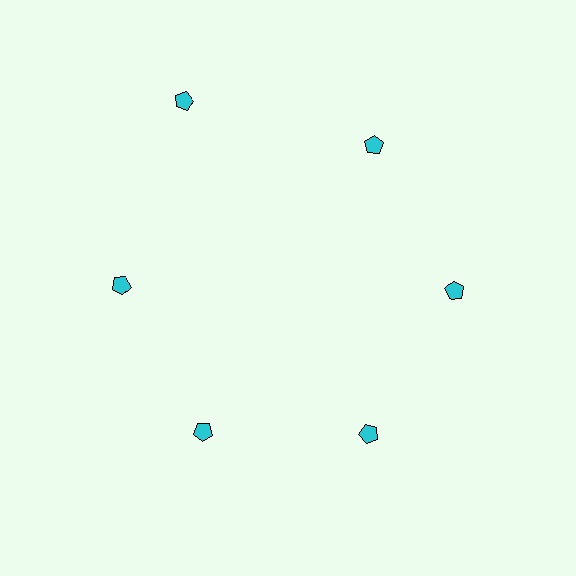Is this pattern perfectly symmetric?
No. The 6 cyan pentagons are arranged in a ring, but one element near the 11 o'clock position is pushed outward from the center, breaking the 6-fold rotational symmetry.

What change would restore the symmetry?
The symmetry would be restored by moving it inward, back onto the ring so that all 6 pentagons sit at equal angles and equal distance from the center.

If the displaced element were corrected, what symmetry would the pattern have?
It would have 6-fold rotational symmetry — the pattern would map onto itself every 60 degrees.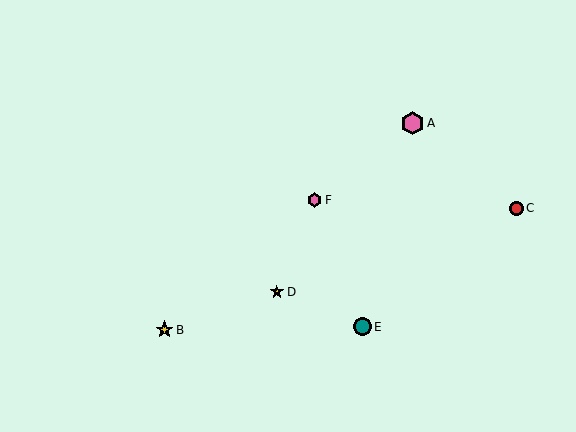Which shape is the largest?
The pink hexagon (labeled A) is the largest.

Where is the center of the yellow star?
The center of the yellow star is at (277, 292).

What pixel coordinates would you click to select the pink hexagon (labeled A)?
Click at (412, 123) to select the pink hexagon A.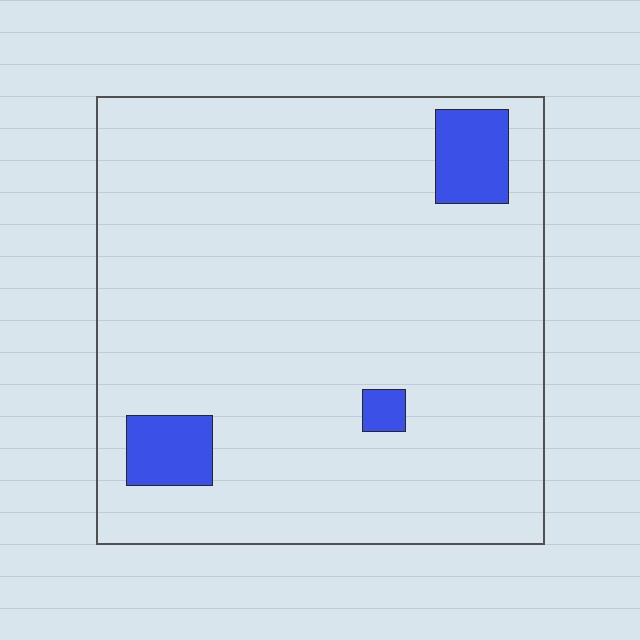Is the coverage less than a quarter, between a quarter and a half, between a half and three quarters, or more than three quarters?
Less than a quarter.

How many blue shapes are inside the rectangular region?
3.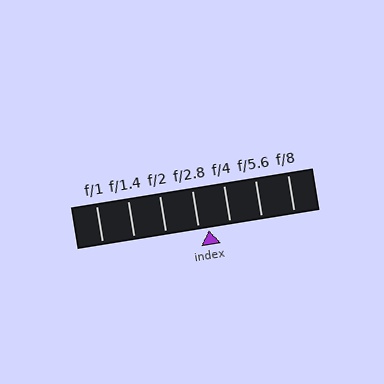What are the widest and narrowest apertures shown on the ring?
The widest aperture shown is f/1 and the narrowest is f/8.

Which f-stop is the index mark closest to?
The index mark is closest to f/2.8.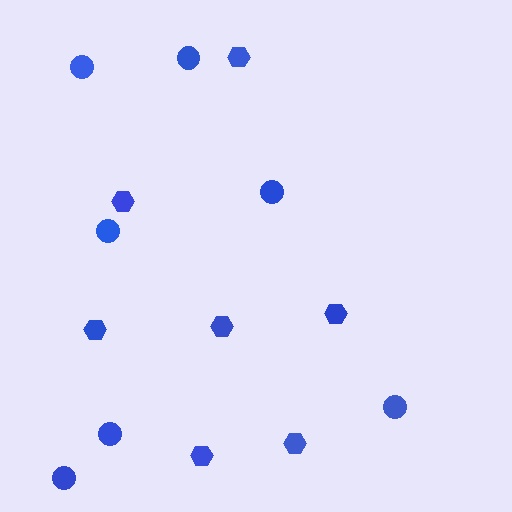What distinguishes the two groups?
There are 2 groups: one group of circles (7) and one group of hexagons (7).